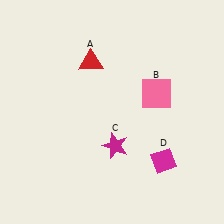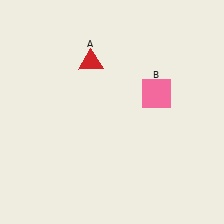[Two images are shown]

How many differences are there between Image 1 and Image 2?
There are 2 differences between the two images.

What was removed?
The magenta diamond (D), the magenta star (C) were removed in Image 2.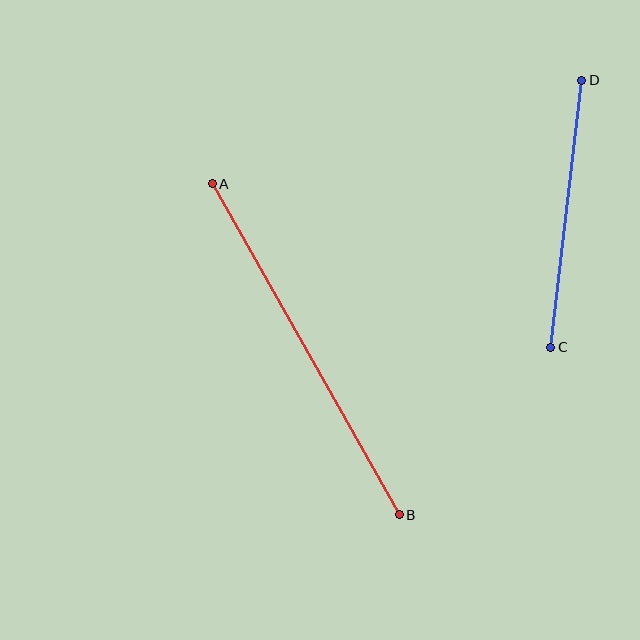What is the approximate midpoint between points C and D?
The midpoint is at approximately (566, 214) pixels.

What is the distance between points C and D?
The distance is approximately 269 pixels.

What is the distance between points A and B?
The distance is approximately 380 pixels.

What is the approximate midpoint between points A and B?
The midpoint is at approximately (306, 349) pixels.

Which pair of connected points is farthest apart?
Points A and B are farthest apart.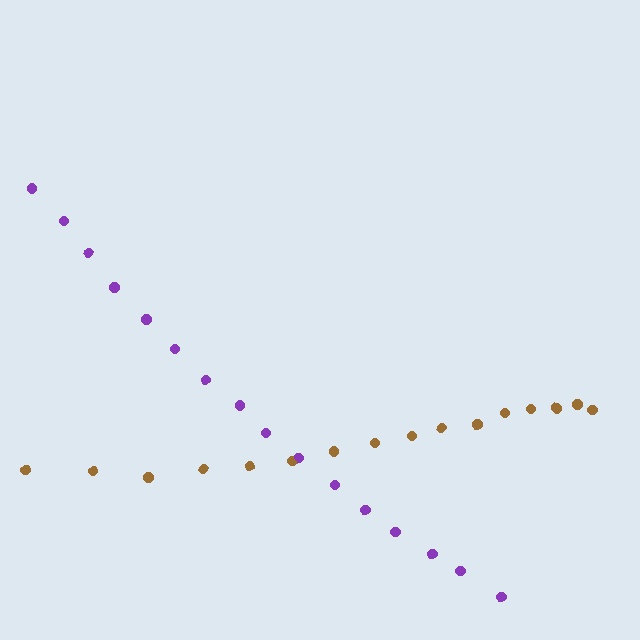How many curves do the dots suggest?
There are 2 distinct paths.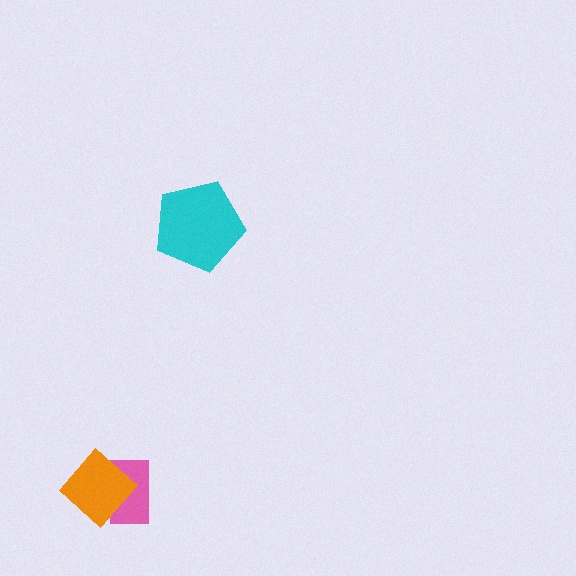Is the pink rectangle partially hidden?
Yes, it is partially covered by another shape.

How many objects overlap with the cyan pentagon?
0 objects overlap with the cyan pentagon.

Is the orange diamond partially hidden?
No, no other shape covers it.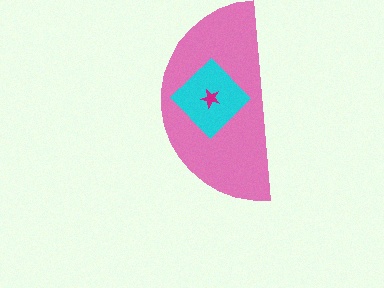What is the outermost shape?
The pink semicircle.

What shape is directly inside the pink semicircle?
The cyan diamond.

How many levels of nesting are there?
3.